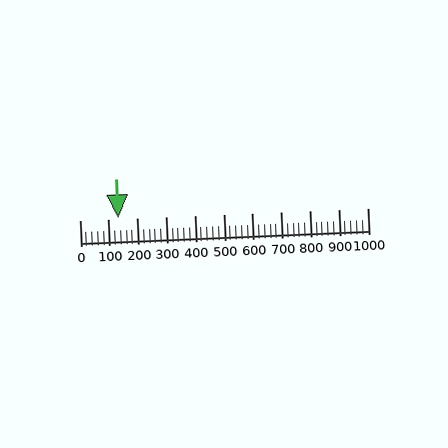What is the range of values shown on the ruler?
The ruler shows values from 0 to 1000.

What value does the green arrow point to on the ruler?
The green arrow points to approximately 135.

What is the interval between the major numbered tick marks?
The major tick marks are spaced 100 units apart.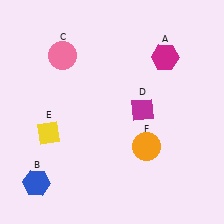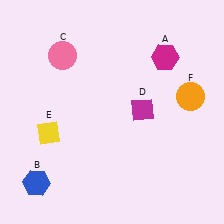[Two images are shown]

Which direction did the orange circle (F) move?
The orange circle (F) moved up.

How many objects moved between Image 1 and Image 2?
1 object moved between the two images.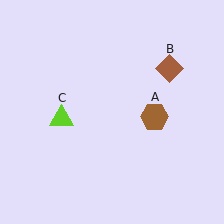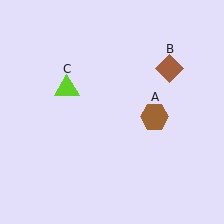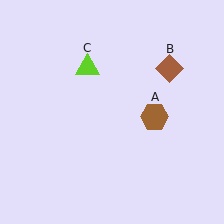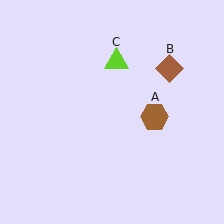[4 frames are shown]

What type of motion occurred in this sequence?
The lime triangle (object C) rotated clockwise around the center of the scene.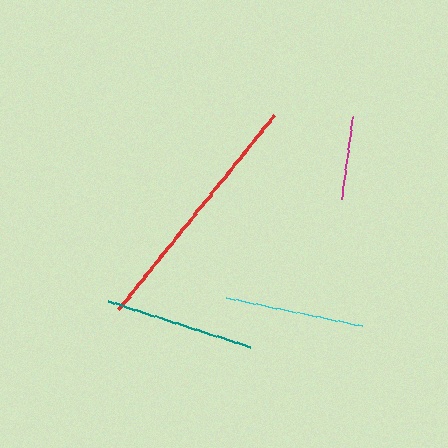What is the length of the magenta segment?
The magenta segment is approximately 83 pixels long.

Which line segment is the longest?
The red line is the longest at approximately 249 pixels.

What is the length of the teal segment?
The teal segment is approximately 149 pixels long.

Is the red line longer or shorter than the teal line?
The red line is longer than the teal line.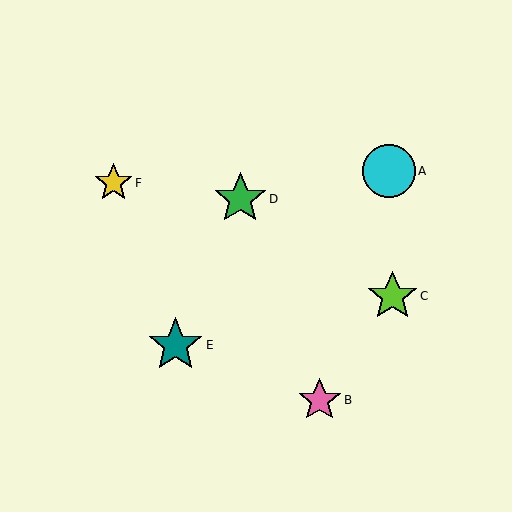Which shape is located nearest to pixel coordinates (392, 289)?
The lime star (labeled C) at (393, 296) is nearest to that location.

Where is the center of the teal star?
The center of the teal star is at (175, 345).